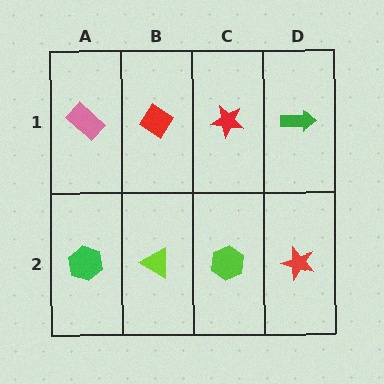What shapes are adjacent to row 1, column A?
A green hexagon (row 2, column A), a red diamond (row 1, column B).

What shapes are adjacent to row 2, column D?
A green arrow (row 1, column D), a lime hexagon (row 2, column C).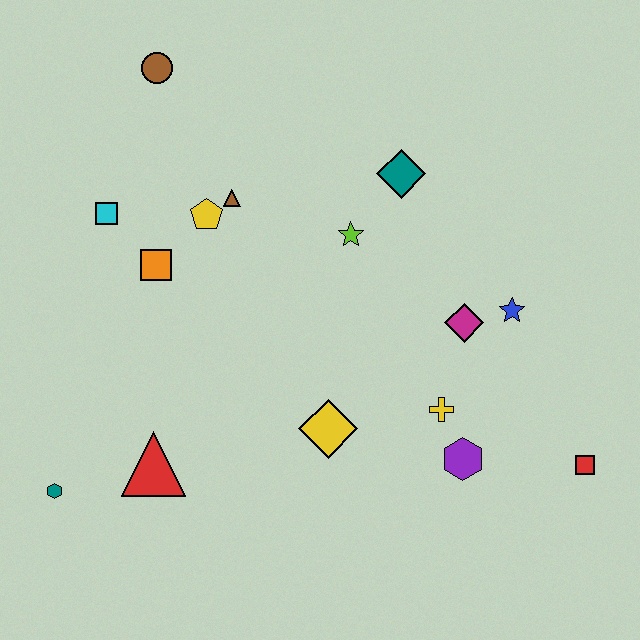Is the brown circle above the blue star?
Yes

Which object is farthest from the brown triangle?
The red square is farthest from the brown triangle.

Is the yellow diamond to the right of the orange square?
Yes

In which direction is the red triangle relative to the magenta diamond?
The red triangle is to the left of the magenta diamond.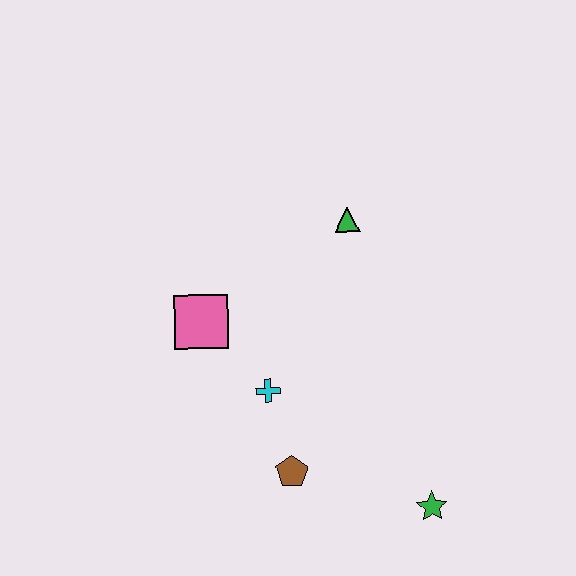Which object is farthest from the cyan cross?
The green star is farthest from the cyan cross.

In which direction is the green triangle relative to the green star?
The green triangle is above the green star.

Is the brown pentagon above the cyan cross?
No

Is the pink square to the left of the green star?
Yes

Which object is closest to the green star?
The brown pentagon is closest to the green star.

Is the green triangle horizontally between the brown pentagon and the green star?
Yes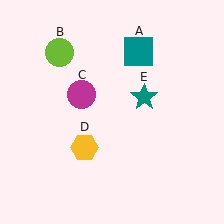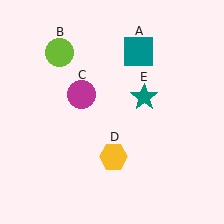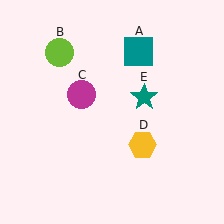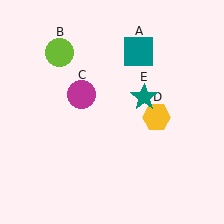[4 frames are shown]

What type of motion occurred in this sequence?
The yellow hexagon (object D) rotated counterclockwise around the center of the scene.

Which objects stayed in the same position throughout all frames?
Teal square (object A) and lime circle (object B) and magenta circle (object C) and teal star (object E) remained stationary.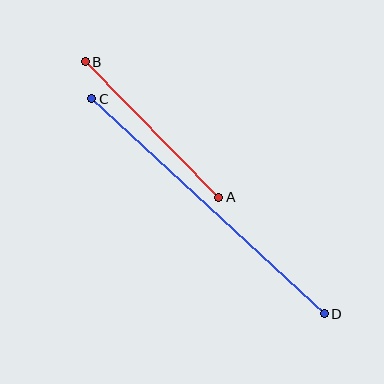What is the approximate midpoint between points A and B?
The midpoint is at approximately (152, 130) pixels.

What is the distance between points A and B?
The distance is approximately 190 pixels.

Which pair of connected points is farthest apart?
Points C and D are farthest apart.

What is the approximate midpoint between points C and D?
The midpoint is at approximately (208, 206) pixels.